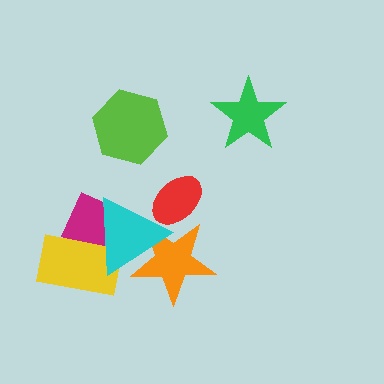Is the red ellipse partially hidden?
Yes, it is partially covered by another shape.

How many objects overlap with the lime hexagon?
0 objects overlap with the lime hexagon.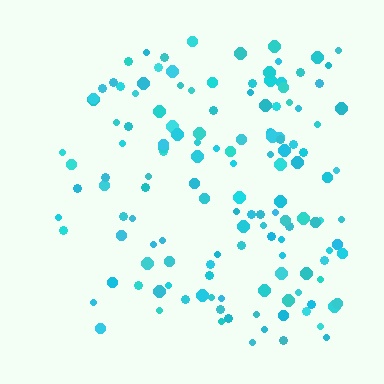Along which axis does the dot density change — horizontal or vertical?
Horizontal.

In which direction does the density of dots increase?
From left to right, with the right side densest.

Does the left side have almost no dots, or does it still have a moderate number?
Still a moderate number, just noticeably fewer than the right.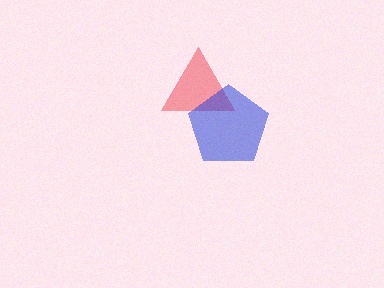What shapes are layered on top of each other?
The layered shapes are: a red triangle, a blue pentagon.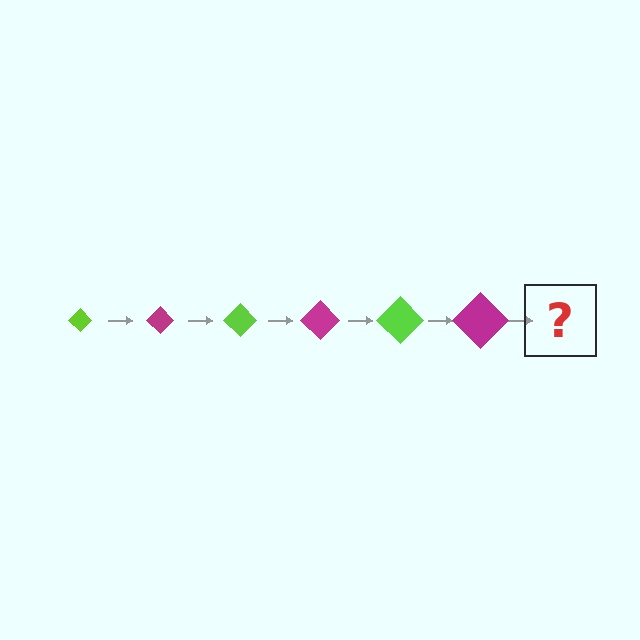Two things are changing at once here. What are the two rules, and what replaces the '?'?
The two rules are that the diamond grows larger each step and the color cycles through lime and magenta. The '?' should be a lime diamond, larger than the previous one.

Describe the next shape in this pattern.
It should be a lime diamond, larger than the previous one.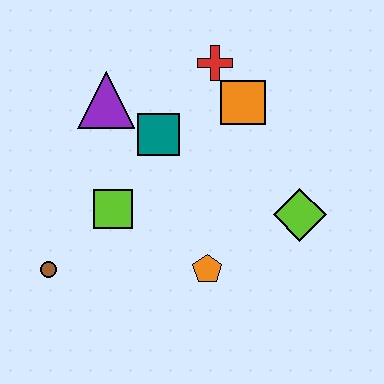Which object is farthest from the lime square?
The lime diamond is farthest from the lime square.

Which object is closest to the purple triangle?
The teal square is closest to the purple triangle.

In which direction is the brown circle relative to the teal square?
The brown circle is below the teal square.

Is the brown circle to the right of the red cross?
No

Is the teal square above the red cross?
No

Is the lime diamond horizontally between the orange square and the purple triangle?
No